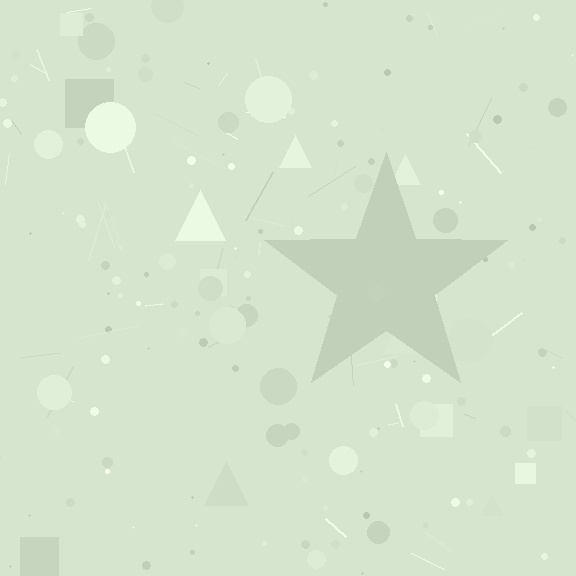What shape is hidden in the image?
A star is hidden in the image.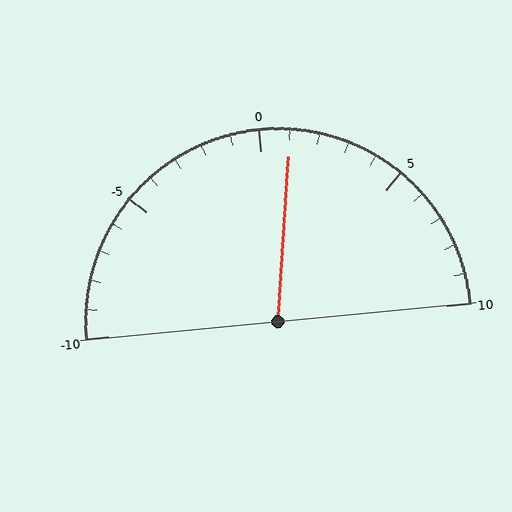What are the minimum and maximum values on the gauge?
The gauge ranges from -10 to 10.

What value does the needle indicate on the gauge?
The needle indicates approximately 1.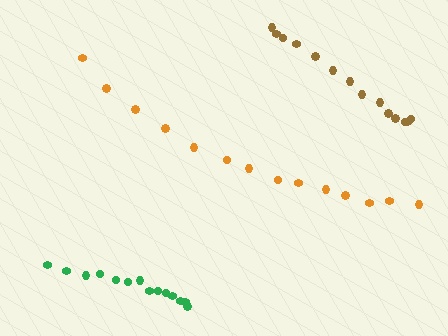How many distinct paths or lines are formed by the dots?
There are 3 distinct paths.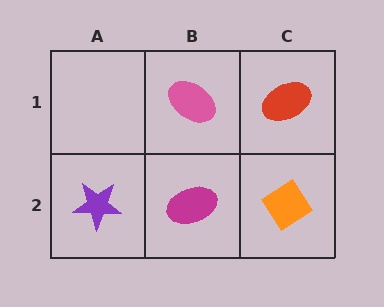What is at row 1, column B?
A pink ellipse.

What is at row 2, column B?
A magenta ellipse.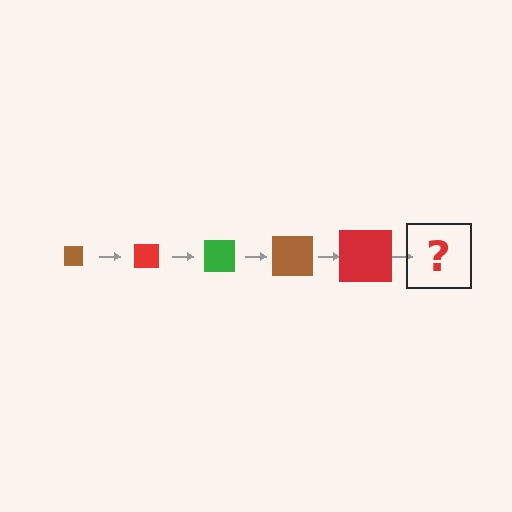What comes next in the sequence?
The next element should be a green square, larger than the previous one.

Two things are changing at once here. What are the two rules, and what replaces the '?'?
The two rules are that the square grows larger each step and the color cycles through brown, red, and green. The '?' should be a green square, larger than the previous one.